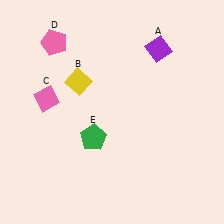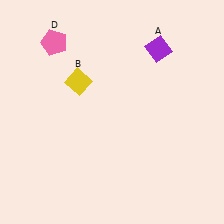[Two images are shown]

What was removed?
The green pentagon (E), the pink diamond (C) were removed in Image 2.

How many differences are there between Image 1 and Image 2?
There are 2 differences between the two images.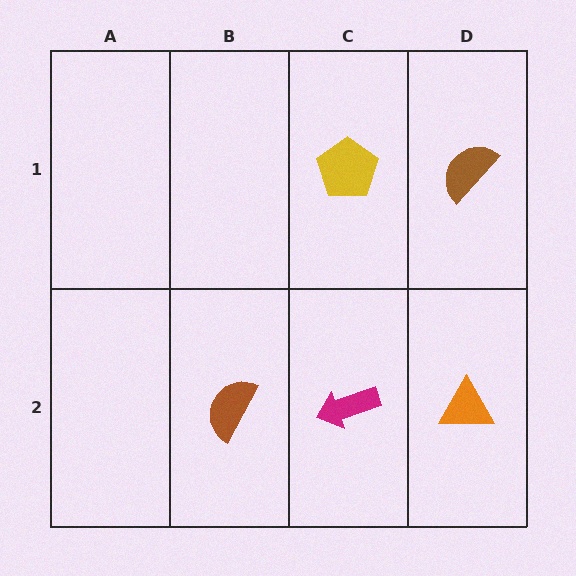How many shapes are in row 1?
2 shapes.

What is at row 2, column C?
A magenta arrow.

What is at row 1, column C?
A yellow pentagon.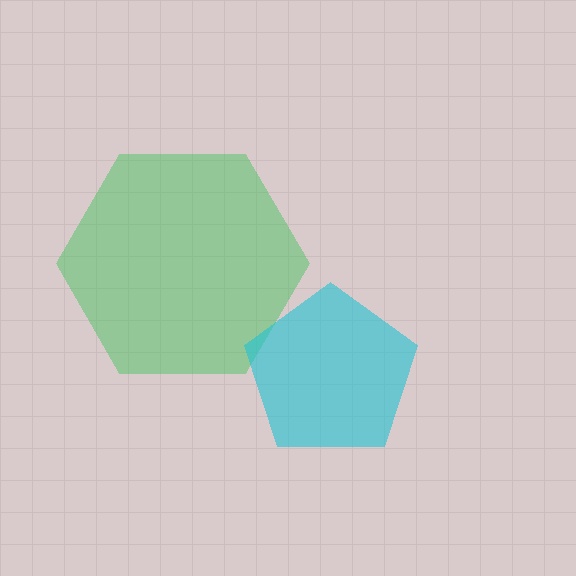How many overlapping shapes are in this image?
There are 2 overlapping shapes in the image.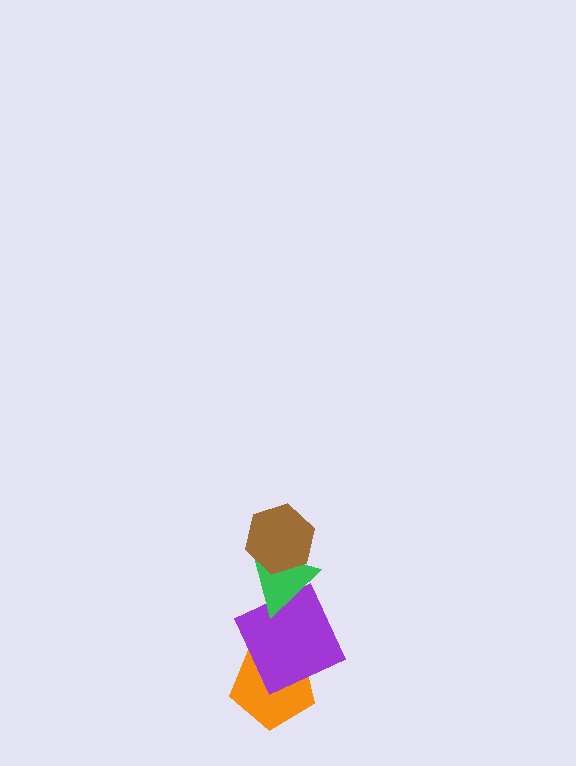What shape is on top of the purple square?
The green triangle is on top of the purple square.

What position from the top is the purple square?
The purple square is 3rd from the top.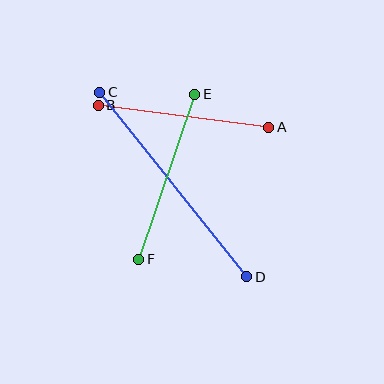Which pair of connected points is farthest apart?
Points C and D are farthest apart.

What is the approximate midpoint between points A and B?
The midpoint is at approximately (184, 116) pixels.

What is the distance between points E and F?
The distance is approximately 174 pixels.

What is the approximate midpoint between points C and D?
The midpoint is at approximately (173, 184) pixels.